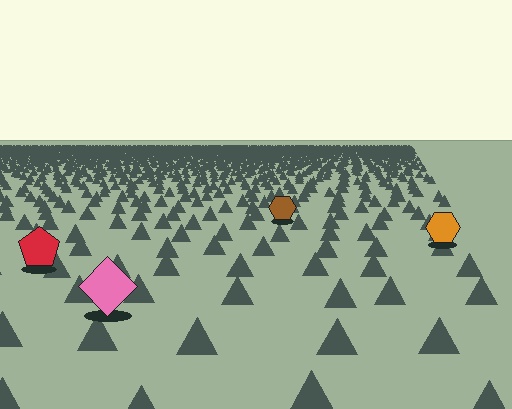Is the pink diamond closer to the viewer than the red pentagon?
Yes. The pink diamond is closer — you can tell from the texture gradient: the ground texture is coarser near it.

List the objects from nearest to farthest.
From nearest to farthest: the pink diamond, the red pentagon, the orange hexagon, the brown hexagon.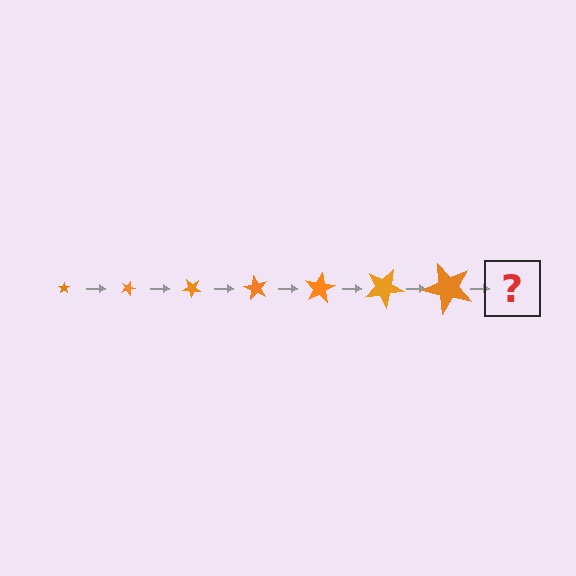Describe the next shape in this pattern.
It should be a star, larger than the previous one and rotated 140 degrees from the start.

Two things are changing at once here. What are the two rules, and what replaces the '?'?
The two rules are that the star grows larger each step and it rotates 20 degrees each step. The '?' should be a star, larger than the previous one and rotated 140 degrees from the start.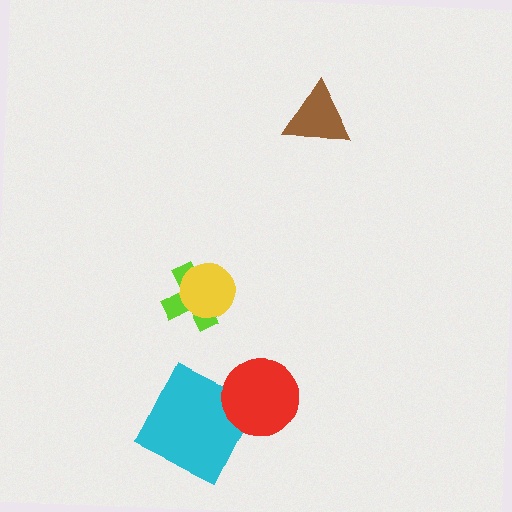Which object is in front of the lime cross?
The yellow circle is in front of the lime cross.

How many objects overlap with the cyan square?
1 object overlaps with the cyan square.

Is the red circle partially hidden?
No, no other shape covers it.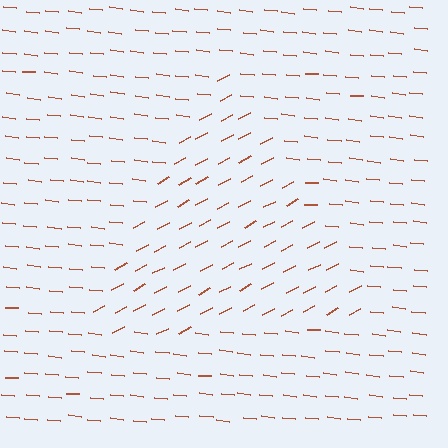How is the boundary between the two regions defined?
The boundary is defined purely by a change in line orientation (approximately 34 degrees difference). All lines are the same color and thickness.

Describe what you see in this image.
The image is filled with small brown line segments. A triangle region in the image has lines oriented differently from the surrounding lines, creating a visible texture boundary.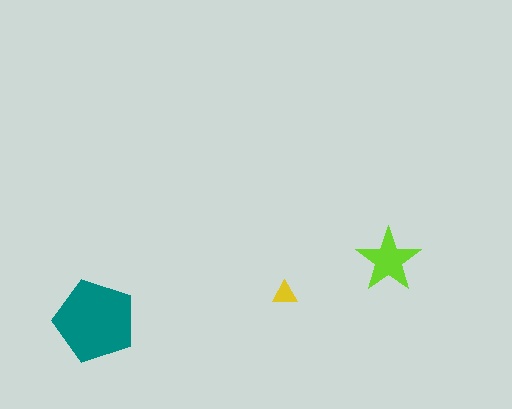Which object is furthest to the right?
The lime star is rightmost.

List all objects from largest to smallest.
The teal pentagon, the lime star, the yellow triangle.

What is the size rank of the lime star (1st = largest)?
2nd.